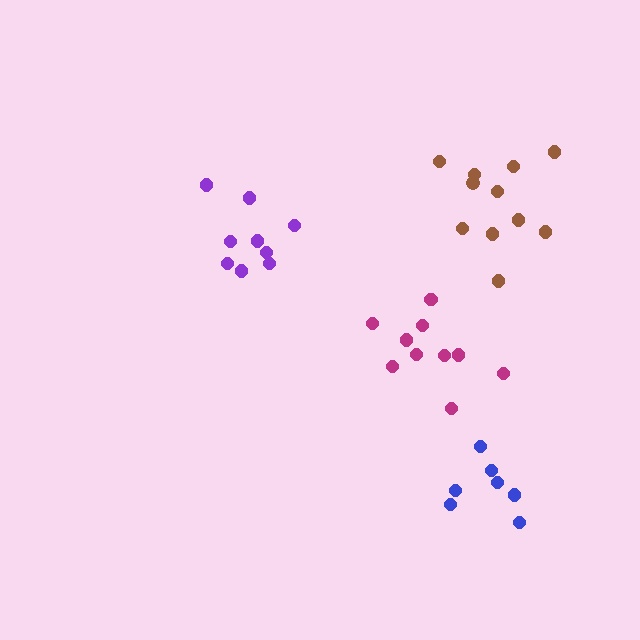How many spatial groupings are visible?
There are 4 spatial groupings.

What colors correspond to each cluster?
The clusters are colored: magenta, blue, purple, brown.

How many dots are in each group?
Group 1: 10 dots, Group 2: 7 dots, Group 3: 9 dots, Group 4: 11 dots (37 total).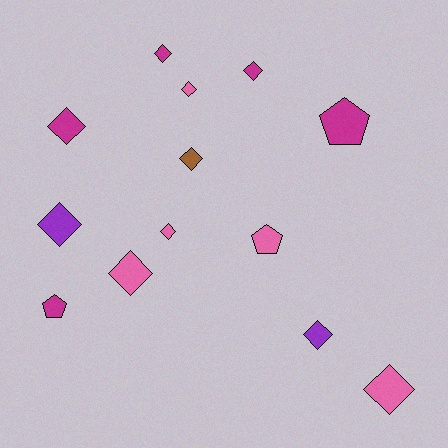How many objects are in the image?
There are 13 objects.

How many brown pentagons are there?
There are no brown pentagons.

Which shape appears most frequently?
Diamond, with 10 objects.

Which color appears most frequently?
Pink, with 5 objects.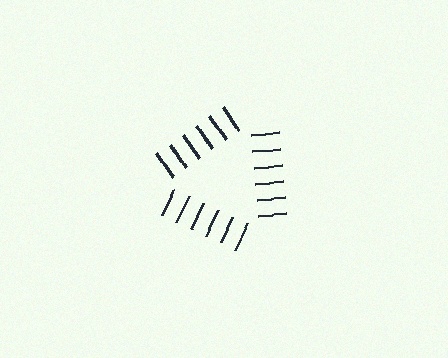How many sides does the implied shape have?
3 sides — the line-ends trace a triangle.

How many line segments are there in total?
18 — 6 along each of the 3 edges.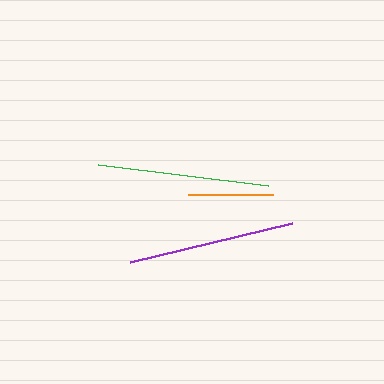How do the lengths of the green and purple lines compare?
The green and purple lines are approximately the same length.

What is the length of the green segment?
The green segment is approximately 172 pixels long.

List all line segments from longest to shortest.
From longest to shortest: green, purple, orange.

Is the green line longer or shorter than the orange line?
The green line is longer than the orange line.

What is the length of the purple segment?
The purple segment is approximately 167 pixels long.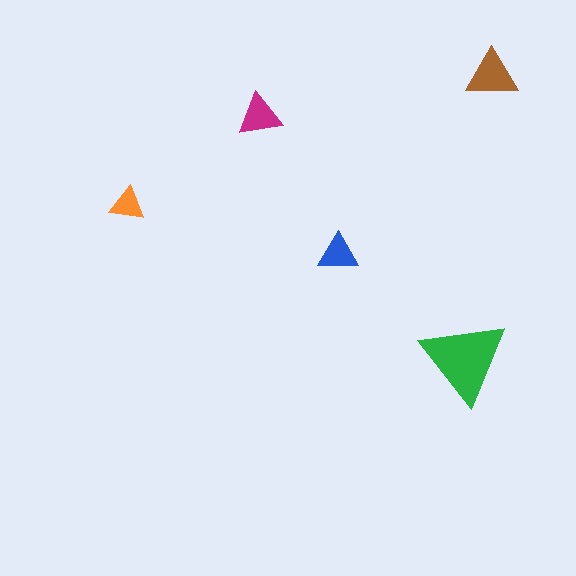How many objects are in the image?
There are 5 objects in the image.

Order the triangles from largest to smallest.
the green one, the brown one, the magenta one, the blue one, the orange one.